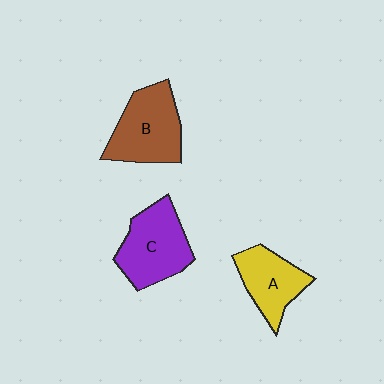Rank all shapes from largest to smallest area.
From largest to smallest: B (brown), C (purple), A (yellow).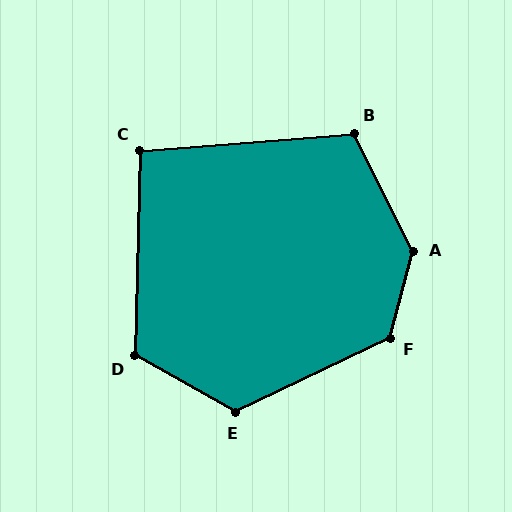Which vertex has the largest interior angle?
A, at approximately 139 degrees.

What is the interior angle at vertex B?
Approximately 112 degrees (obtuse).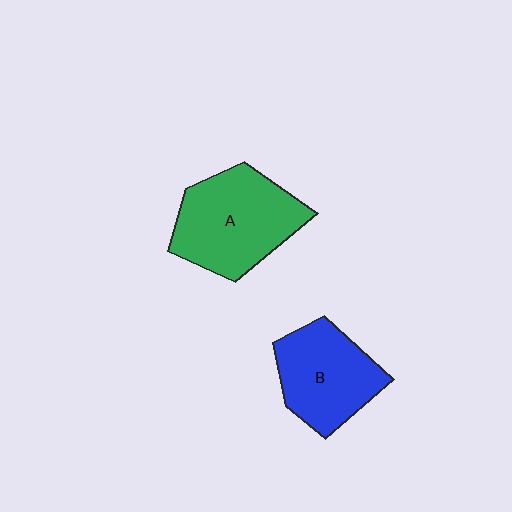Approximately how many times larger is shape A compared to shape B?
Approximately 1.2 times.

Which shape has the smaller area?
Shape B (blue).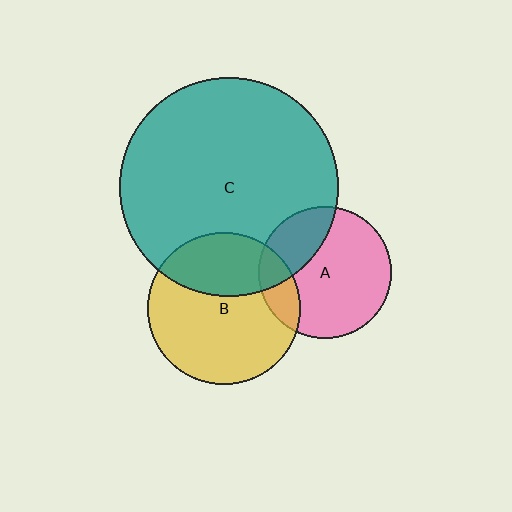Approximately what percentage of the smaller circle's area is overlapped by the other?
Approximately 25%.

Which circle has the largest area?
Circle C (teal).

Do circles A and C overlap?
Yes.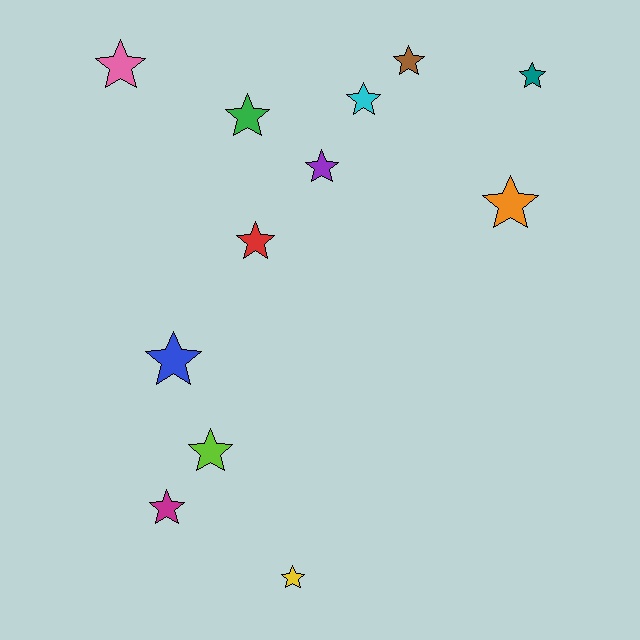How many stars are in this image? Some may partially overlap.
There are 12 stars.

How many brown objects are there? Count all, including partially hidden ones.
There is 1 brown object.